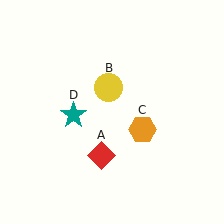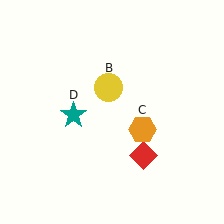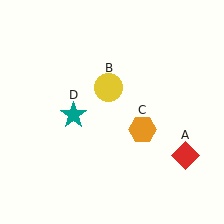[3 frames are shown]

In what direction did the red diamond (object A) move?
The red diamond (object A) moved right.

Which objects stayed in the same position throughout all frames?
Yellow circle (object B) and orange hexagon (object C) and teal star (object D) remained stationary.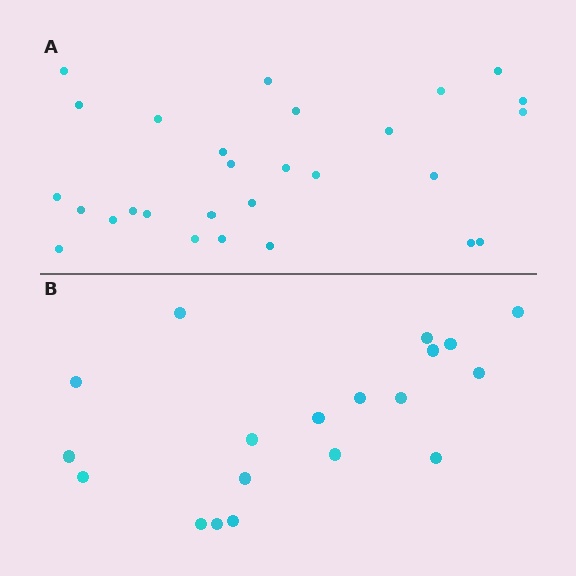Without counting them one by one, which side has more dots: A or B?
Region A (the top region) has more dots.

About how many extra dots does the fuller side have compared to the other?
Region A has roughly 8 or so more dots than region B.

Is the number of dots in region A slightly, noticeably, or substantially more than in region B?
Region A has substantially more. The ratio is roughly 1.5 to 1.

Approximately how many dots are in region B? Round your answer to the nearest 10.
About 20 dots. (The exact count is 19, which rounds to 20.)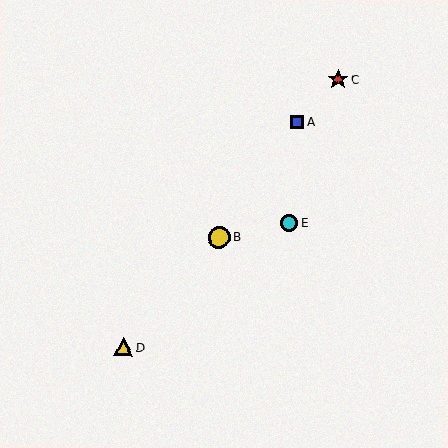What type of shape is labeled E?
Shape E is a cyan circle.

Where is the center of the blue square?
The center of the blue square is at (297, 122).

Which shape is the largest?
The yellow circle (labeled B) is the largest.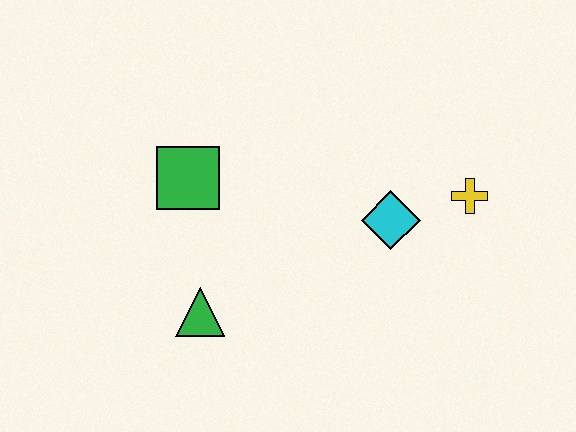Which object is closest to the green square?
The green triangle is closest to the green square.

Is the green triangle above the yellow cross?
No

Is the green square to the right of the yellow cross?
No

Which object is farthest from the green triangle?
The yellow cross is farthest from the green triangle.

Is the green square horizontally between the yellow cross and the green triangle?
No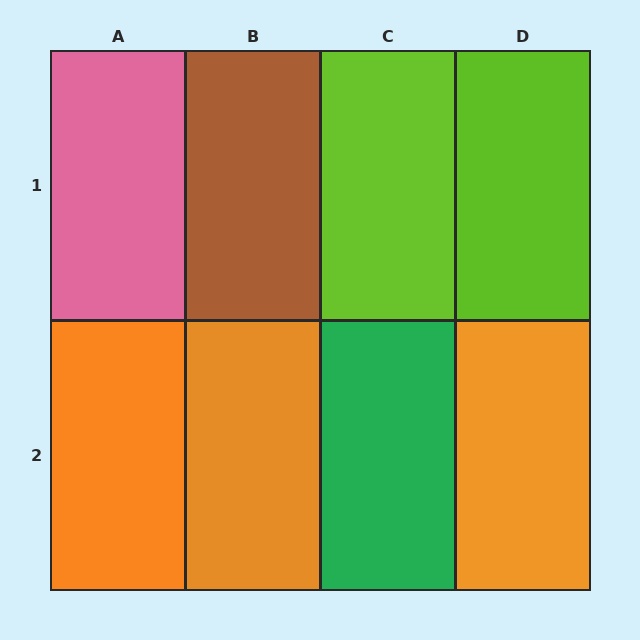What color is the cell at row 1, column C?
Lime.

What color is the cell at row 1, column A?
Pink.